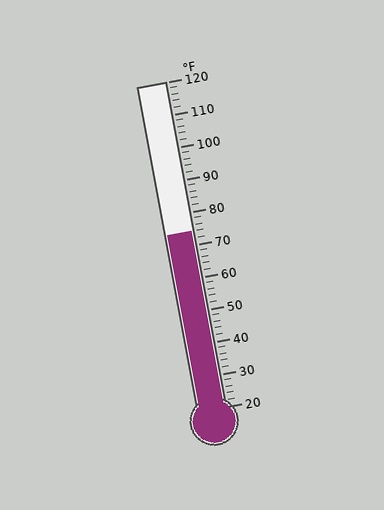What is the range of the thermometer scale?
The thermometer scale ranges from 20°F to 120°F.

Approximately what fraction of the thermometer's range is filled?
The thermometer is filled to approximately 55% of its range.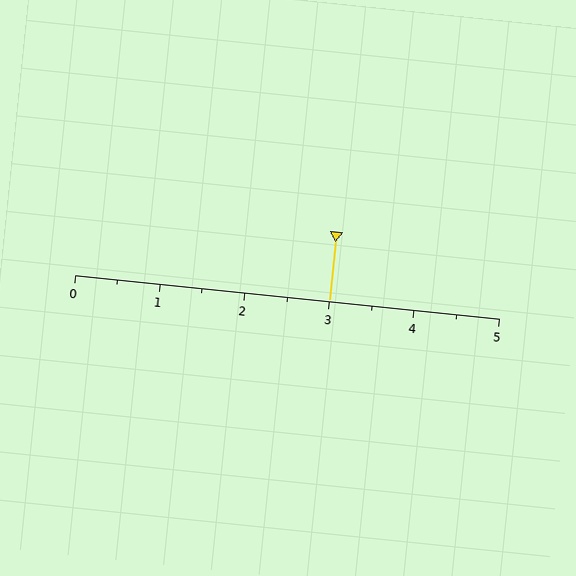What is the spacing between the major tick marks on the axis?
The major ticks are spaced 1 apart.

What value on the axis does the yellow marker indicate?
The marker indicates approximately 3.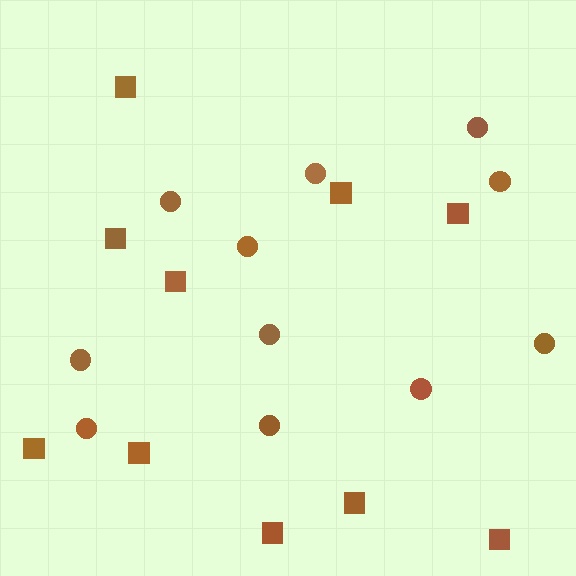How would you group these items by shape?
There are 2 groups: one group of circles (11) and one group of squares (10).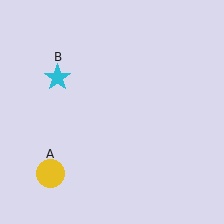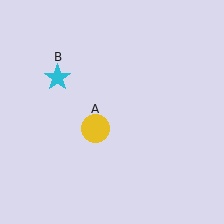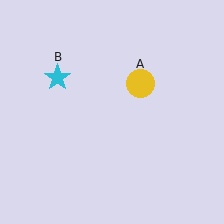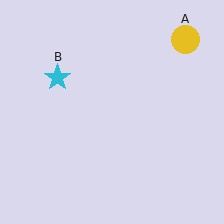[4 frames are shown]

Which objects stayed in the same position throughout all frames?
Cyan star (object B) remained stationary.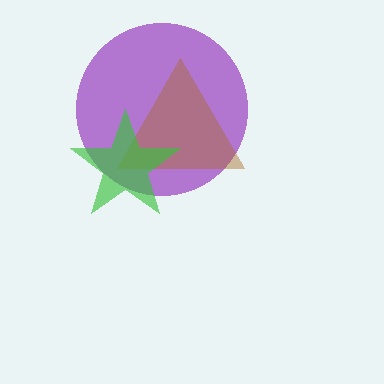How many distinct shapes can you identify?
There are 3 distinct shapes: a purple circle, a brown triangle, a green star.